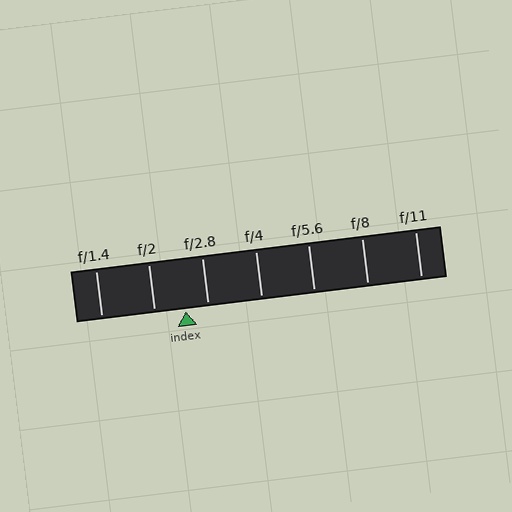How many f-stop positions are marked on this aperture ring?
There are 7 f-stop positions marked.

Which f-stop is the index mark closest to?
The index mark is closest to f/2.8.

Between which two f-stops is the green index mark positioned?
The index mark is between f/2 and f/2.8.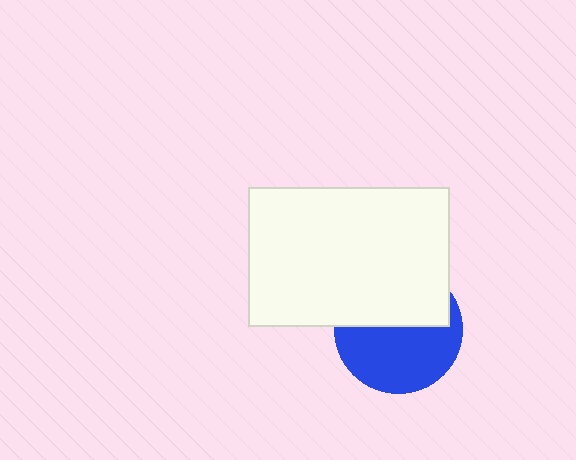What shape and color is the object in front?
The object in front is a white rectangle.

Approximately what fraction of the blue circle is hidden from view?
Roughly 45% of the blue circle is hidden behind the white rectangle.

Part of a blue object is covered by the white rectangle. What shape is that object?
It is a circle.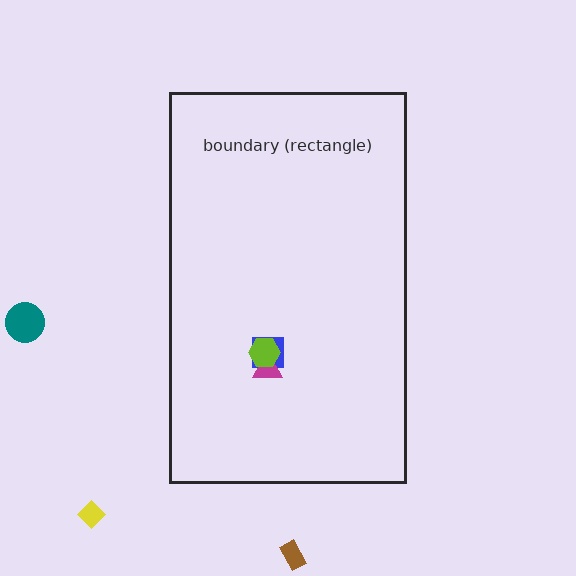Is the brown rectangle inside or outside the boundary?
Outside.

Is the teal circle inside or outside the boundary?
Outside.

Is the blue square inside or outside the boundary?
Inside.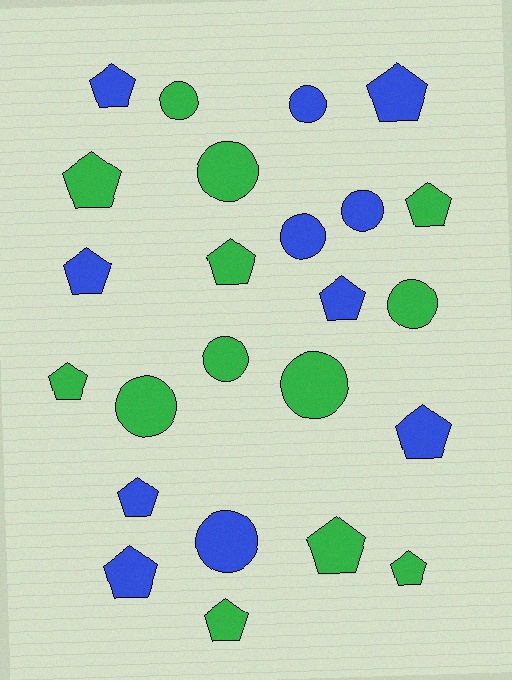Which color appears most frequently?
Green, with 13 objects.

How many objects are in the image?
There are 24 objects.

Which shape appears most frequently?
Pentagon, with 14 objects.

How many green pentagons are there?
There are 7 green pentagons.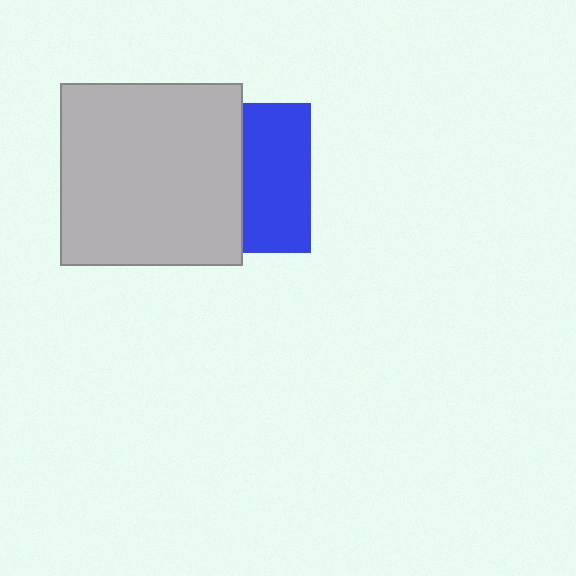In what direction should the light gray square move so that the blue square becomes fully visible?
The light gray square should move left. That is the shortest direction to clear the overlap and leave the blue square fully visible.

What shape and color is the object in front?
The object in front is a light gray square.